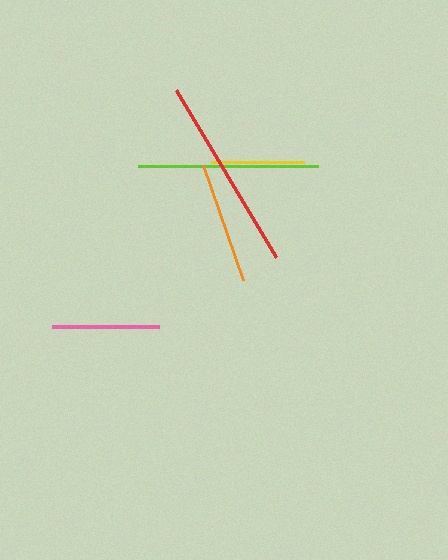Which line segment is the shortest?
The yellow line is the shortest at approximately 92 pixels.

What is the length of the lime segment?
The lime segment is approximately 180 pixels long.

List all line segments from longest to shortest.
From longest to shortest: red, lime, orange, pink, yellow.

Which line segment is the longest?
The red line is the longest at approximately 195 pixels.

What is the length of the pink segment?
The pink segment is approximately 107 pixels long.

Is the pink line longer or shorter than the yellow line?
The pink line is longer than the yellow line.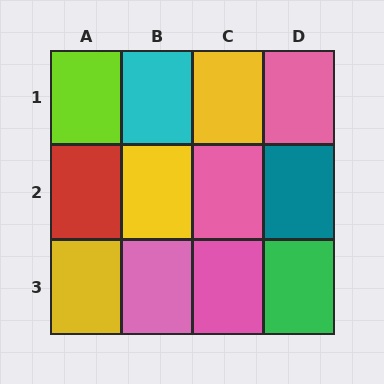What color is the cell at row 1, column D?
Pink.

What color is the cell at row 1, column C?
Yellow.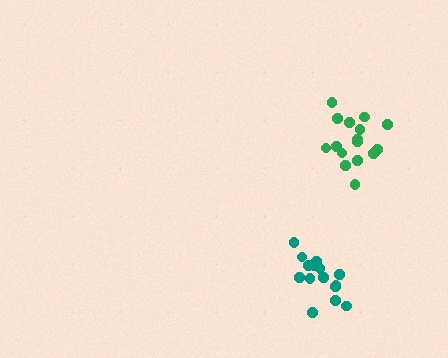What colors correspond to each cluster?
The clusters are colored: green, teal.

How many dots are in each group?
Group 1: 16 dots, Group 2: 16 dots (32 total).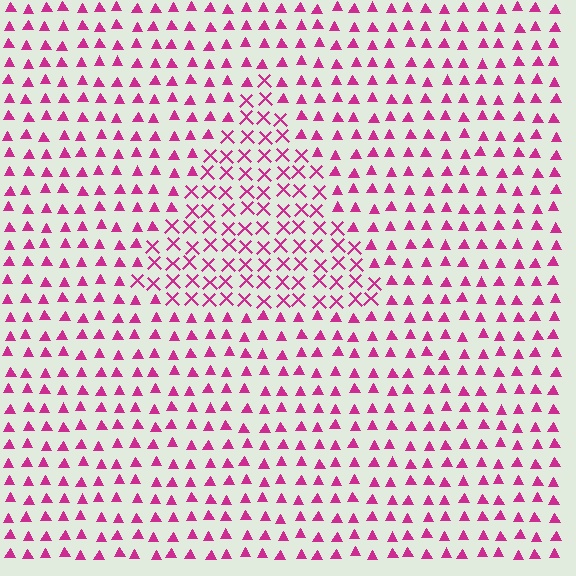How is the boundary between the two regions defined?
The boundary is defined by a change in element shape: X marks inside vs. triangles outside. All elements share the same color and spacing.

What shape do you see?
I see a triangle.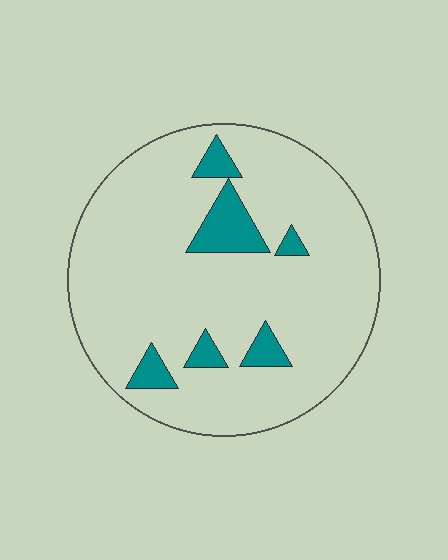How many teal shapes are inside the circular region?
6.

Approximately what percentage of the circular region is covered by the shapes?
Approximately 10%.